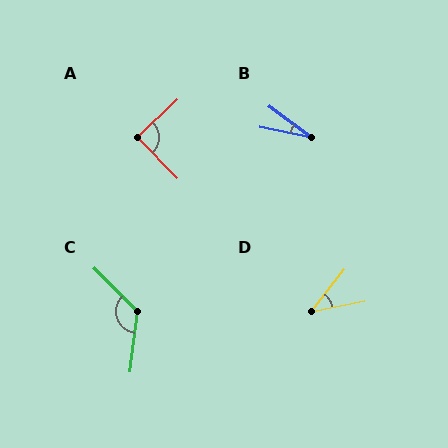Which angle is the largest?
C, at approximately 128 degrees.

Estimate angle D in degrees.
Approximately 40 degrees.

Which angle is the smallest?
B, at approximately 25 degrees.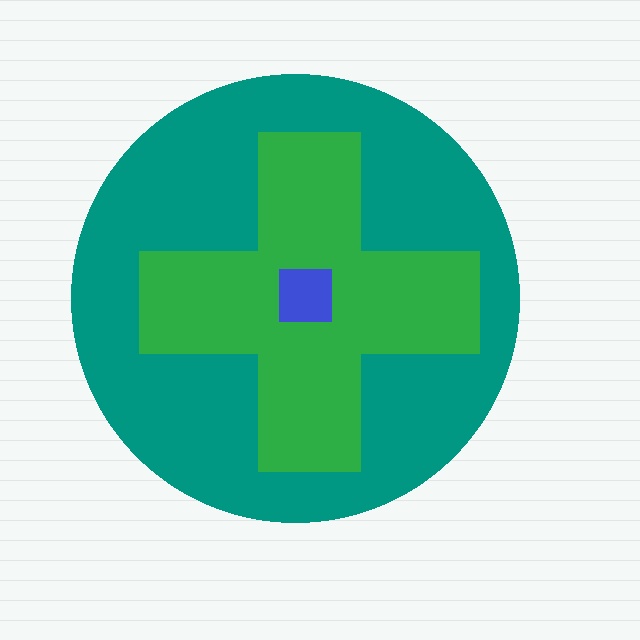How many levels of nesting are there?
3.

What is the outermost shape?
The teal circle.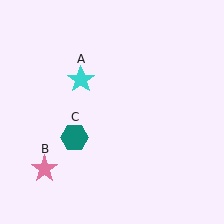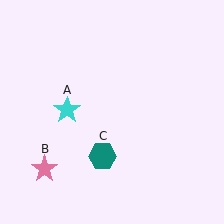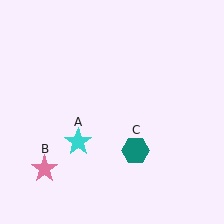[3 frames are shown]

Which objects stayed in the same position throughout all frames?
Pink star (object B) remained stationary.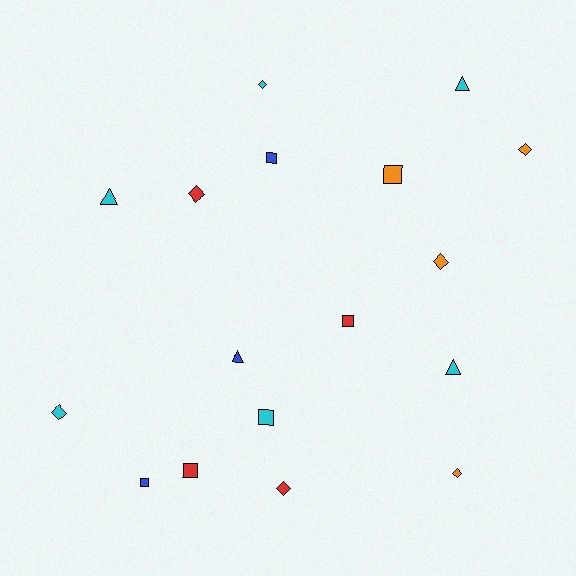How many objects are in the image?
There are 17 objects.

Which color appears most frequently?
Cyan, with 6 objects.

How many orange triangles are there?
There are no orange triangles.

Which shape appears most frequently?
Diamond, with 7 objects.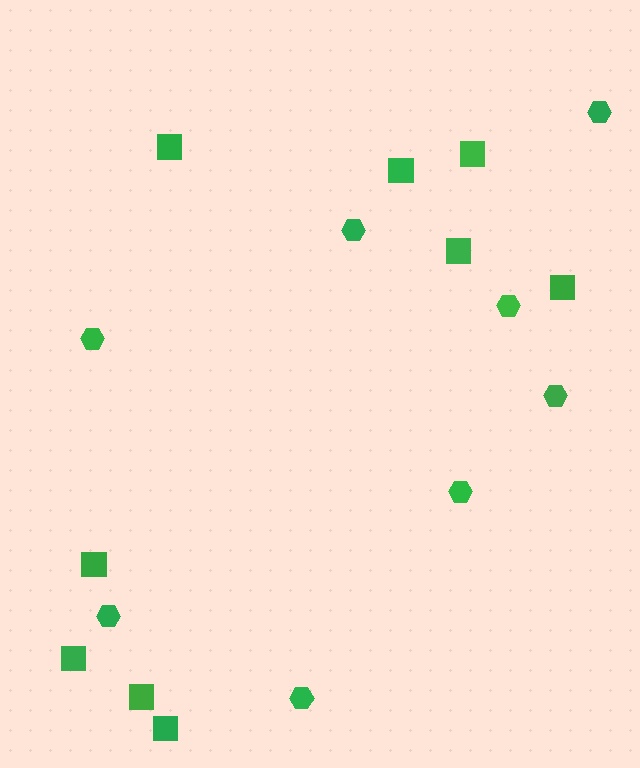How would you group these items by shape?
There are 2 groups: one group of squares (9) and one group of hexagons (8).